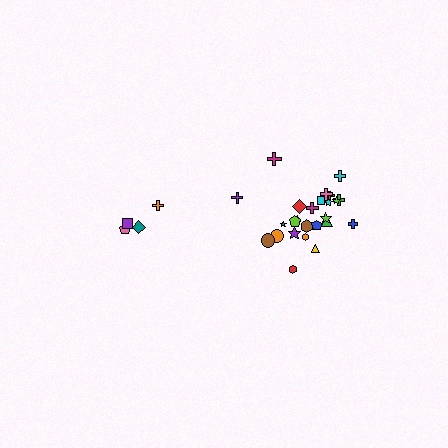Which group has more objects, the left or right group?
The right group.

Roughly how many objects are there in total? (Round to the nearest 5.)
Roughly 30 objects in total.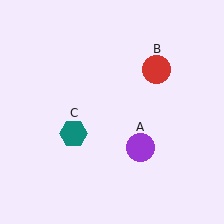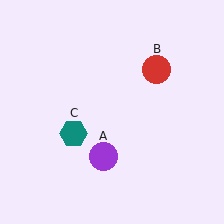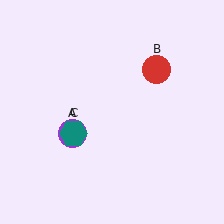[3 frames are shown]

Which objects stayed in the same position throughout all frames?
Red circle (object B) and teal hexagon (object C) remained stationary.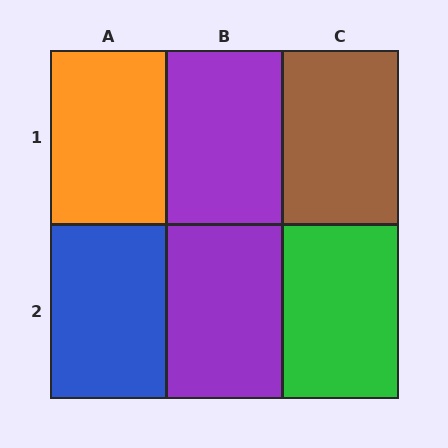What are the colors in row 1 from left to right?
Orange, purple, brown.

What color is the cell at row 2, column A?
Blue.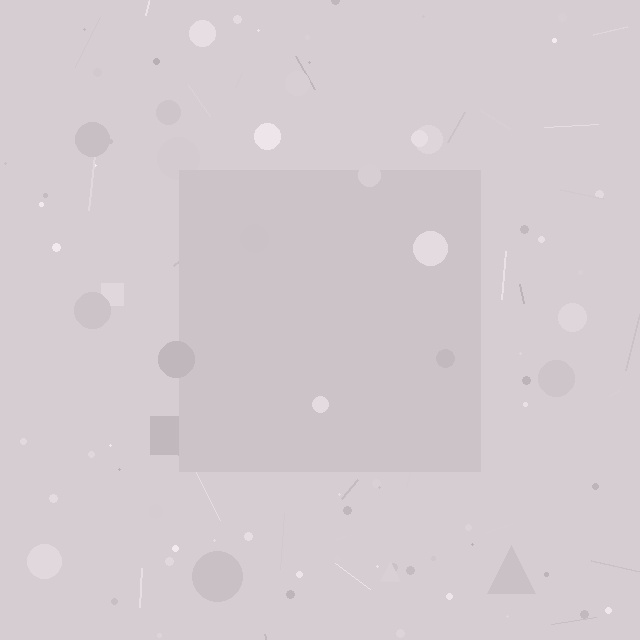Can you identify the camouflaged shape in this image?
The camouflaged shape is a square.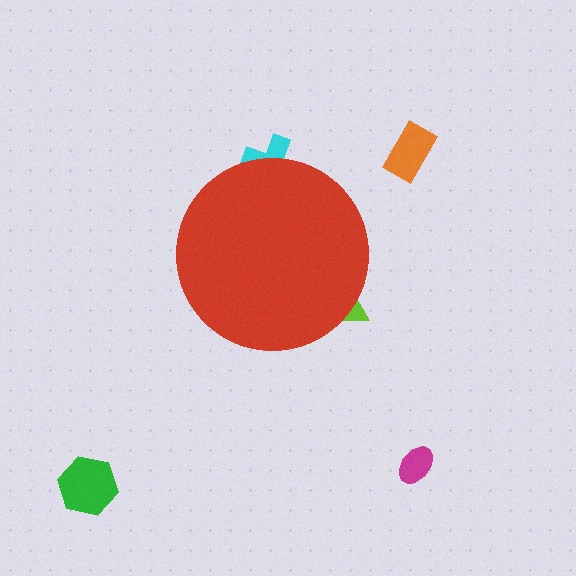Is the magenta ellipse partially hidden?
No, the magenta ellipse is fully visible.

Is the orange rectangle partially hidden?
No, the orange rectangle is fully visible.